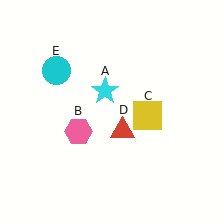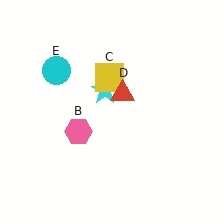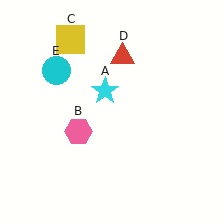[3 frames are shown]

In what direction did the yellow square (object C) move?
The yellow square (object C) moved up and to the left.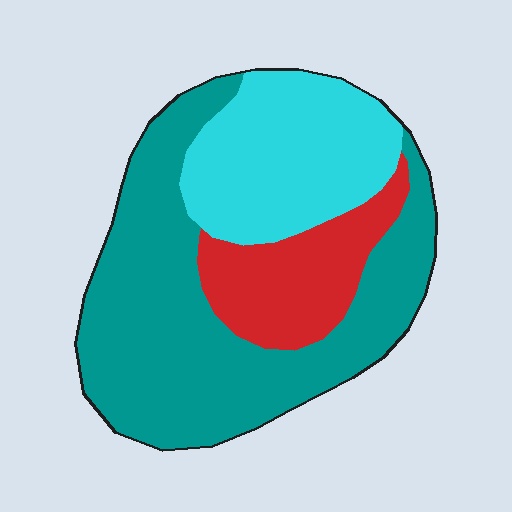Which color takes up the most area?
Teal, at roughly 55%.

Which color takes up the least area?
Red, at roughly 20%.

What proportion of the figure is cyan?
Cyan takes up between a sixth and a third of the figure.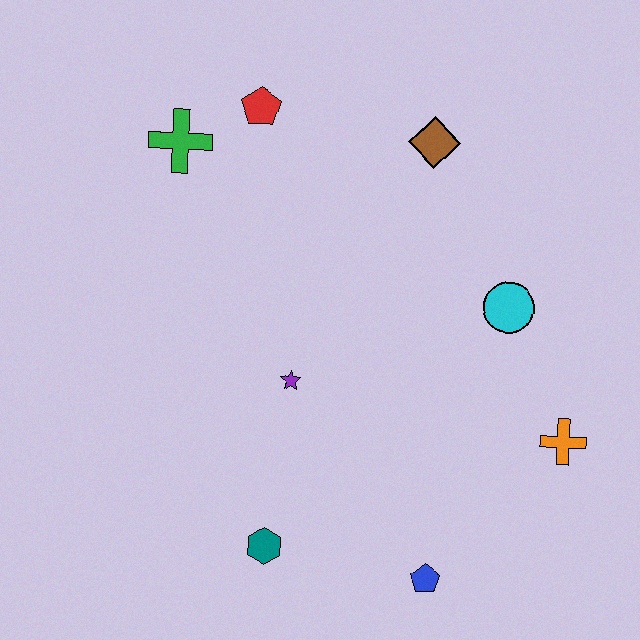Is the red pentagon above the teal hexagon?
Yes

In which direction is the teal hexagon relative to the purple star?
The teal hexagon is below the purple star.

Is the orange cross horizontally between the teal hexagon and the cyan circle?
No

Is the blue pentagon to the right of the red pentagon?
Yes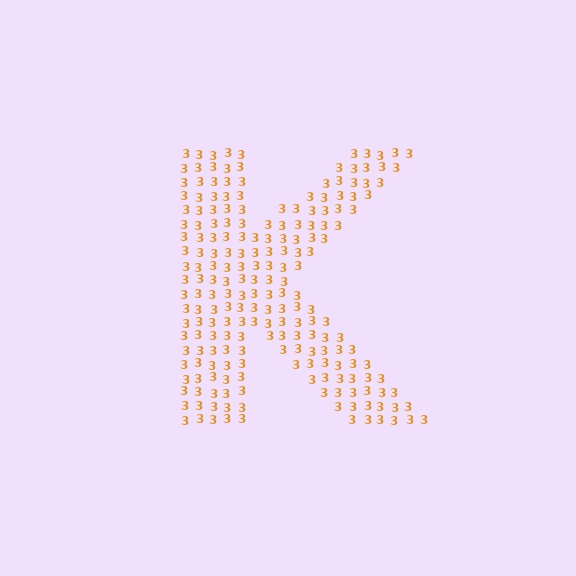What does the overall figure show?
The overall figure shows the letter K.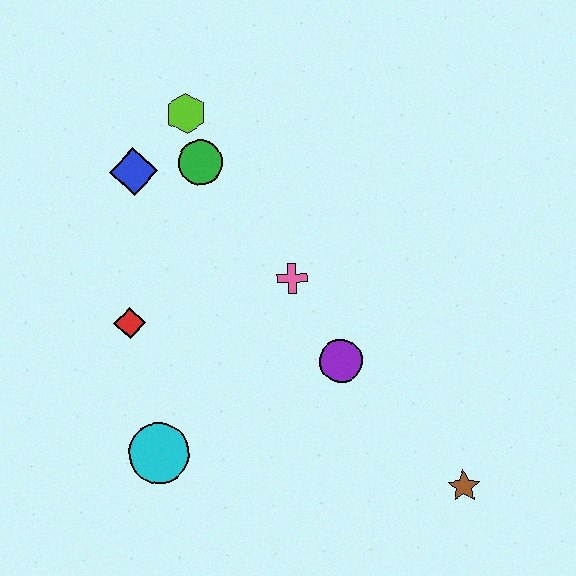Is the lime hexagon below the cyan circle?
No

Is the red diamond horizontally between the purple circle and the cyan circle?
No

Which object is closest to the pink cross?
The purple circle is closest to the pink cross.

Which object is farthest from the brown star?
The lime hexagon is farthest from the brown star.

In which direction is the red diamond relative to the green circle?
The red diamond is below the green circle.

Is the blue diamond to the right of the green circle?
No